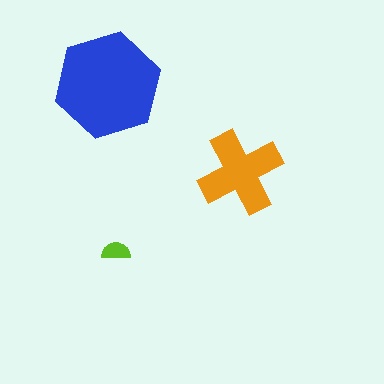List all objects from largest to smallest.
The blue hexagon, the orange cross, the lime semicircle.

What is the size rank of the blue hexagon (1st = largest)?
1st.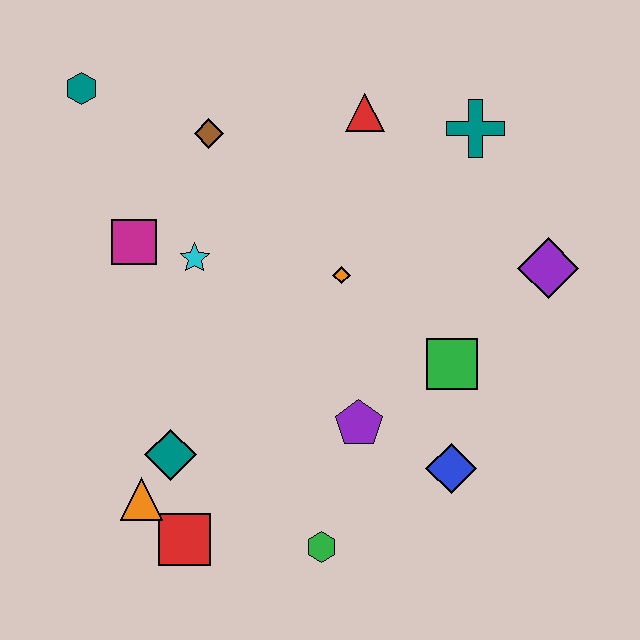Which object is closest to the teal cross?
The red triangle is closest to the teal cross.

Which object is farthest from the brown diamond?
The green hexagon is farthest from the brown diamond.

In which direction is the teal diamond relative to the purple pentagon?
The teal diamond is to the left of the purple pentagon.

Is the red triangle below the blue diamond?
No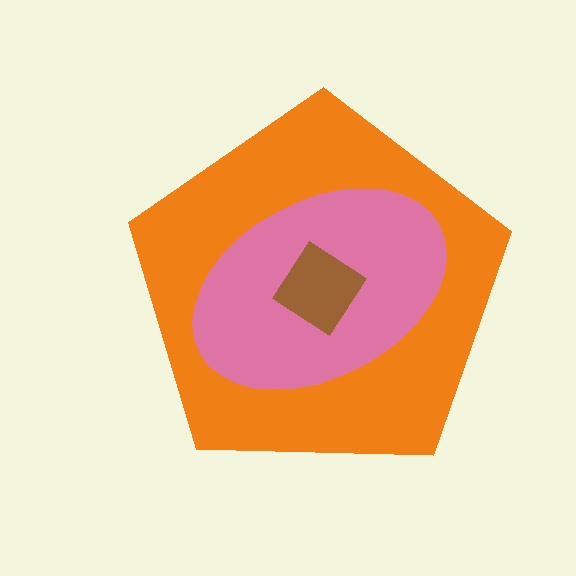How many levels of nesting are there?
3.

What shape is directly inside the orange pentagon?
The pink ellipse.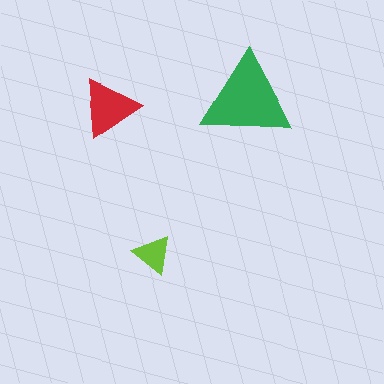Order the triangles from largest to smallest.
the green one, the red one, the lime one.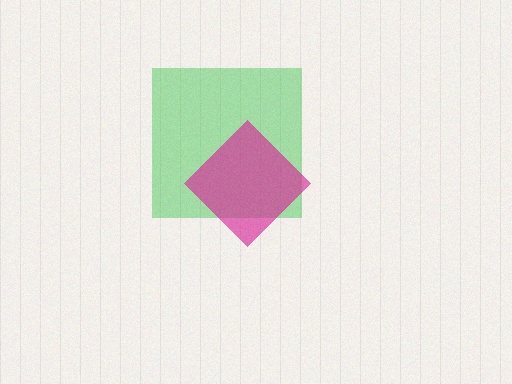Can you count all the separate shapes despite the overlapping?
Yes, there are 2 separate shapes.